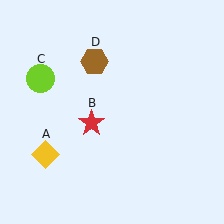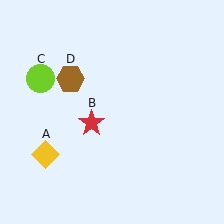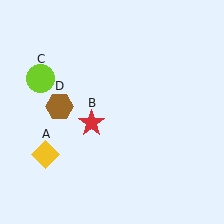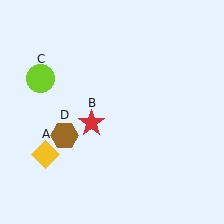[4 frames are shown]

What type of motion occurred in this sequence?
The brown hexagon (object D) rotated counterclockwise around the center of the scene.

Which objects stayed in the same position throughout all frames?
Yellow diamond (object A) and red star (object B) and lime circle (object C) remained stationary.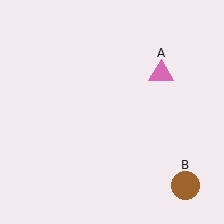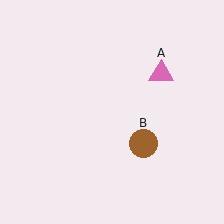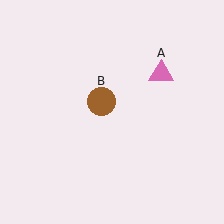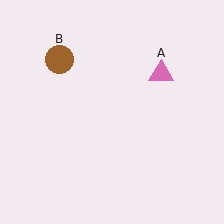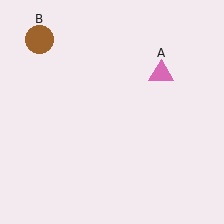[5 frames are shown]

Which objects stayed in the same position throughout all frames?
Pink triangle (object A) remained stationary.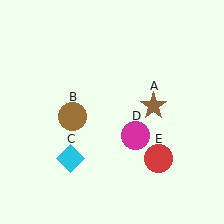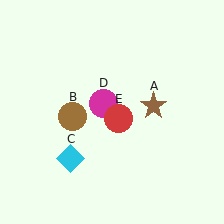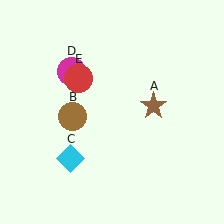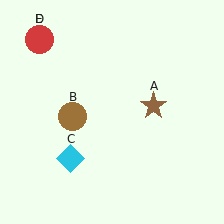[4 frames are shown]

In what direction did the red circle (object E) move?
The red circle (object E) moved up and to the left.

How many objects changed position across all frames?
2 objects changed position: magenta circle (object D), red circle (object E).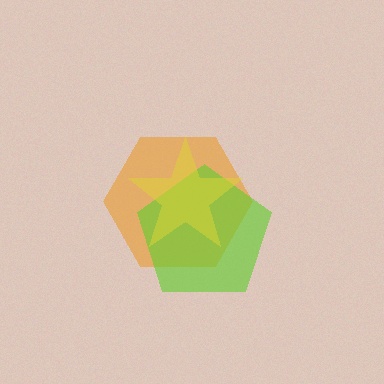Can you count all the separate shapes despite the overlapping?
Yes, there are 3 separate shapes.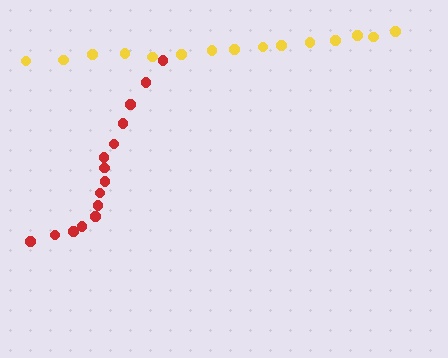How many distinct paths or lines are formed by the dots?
There are 2 distinct paths.